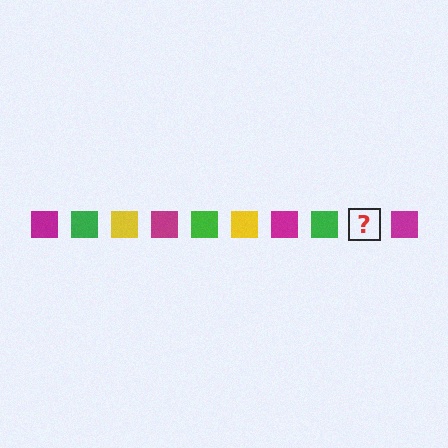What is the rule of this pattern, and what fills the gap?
The rule is that the pattern cycles through magenta, green, yellow squares. The gap should be filled with a yellow square.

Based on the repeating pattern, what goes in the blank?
The blank should be a yellow square.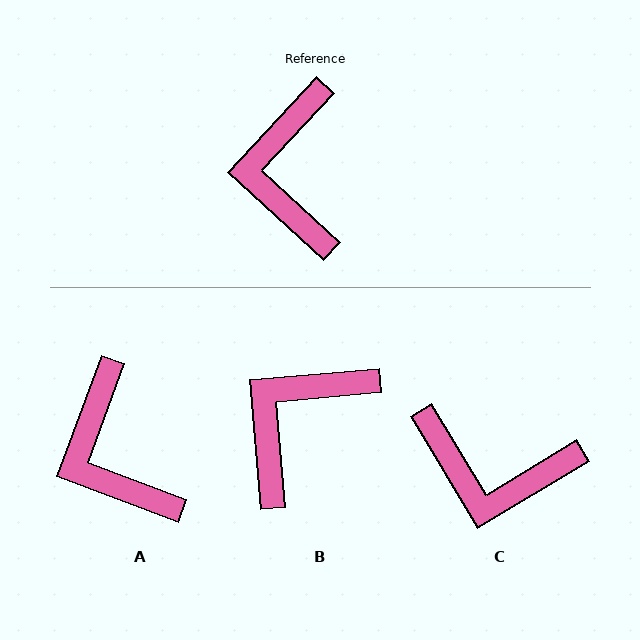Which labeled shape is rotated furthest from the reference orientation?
C, about 74 degrees away.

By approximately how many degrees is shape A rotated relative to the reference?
Approximately 22 degrees counter-clockwise.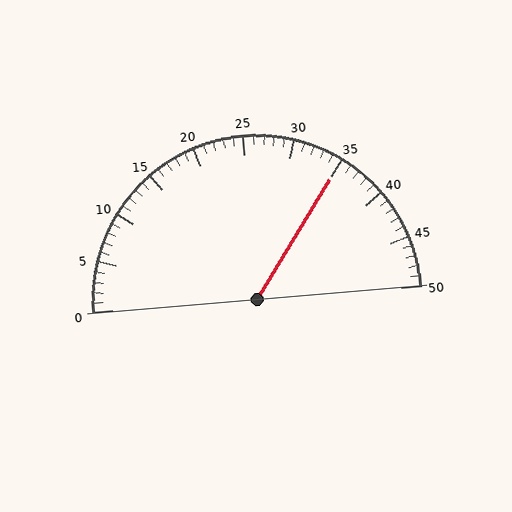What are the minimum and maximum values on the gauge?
The gauge ranges from 0 to 50.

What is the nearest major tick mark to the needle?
The nearest major tick mark is 35.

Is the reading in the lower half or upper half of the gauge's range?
The reading is in the upper half of the range (0 to 50).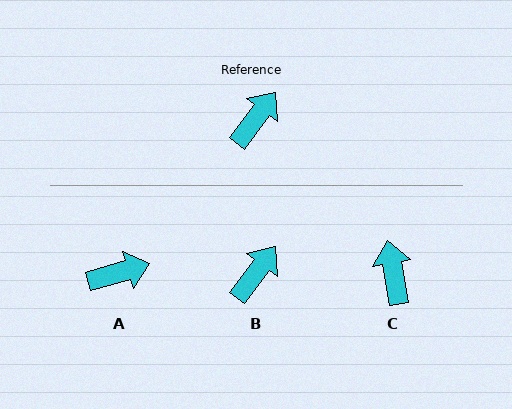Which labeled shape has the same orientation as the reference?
B.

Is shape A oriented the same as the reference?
No, it is off by about 37 degrees.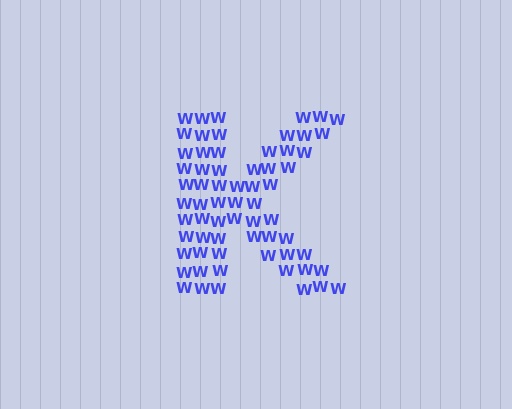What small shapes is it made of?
It is made of small letter W's.